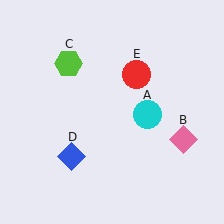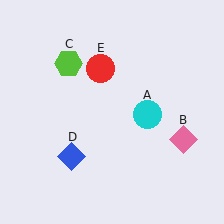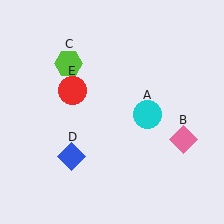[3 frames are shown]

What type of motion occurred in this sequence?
The red circle (object E) rotated counterclockwise around the center of the scene.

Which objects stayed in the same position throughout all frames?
Cyan circle (object A) and pink diamond (object B) and lime hexagon (object C) and blue diamond (object D) remained stationary.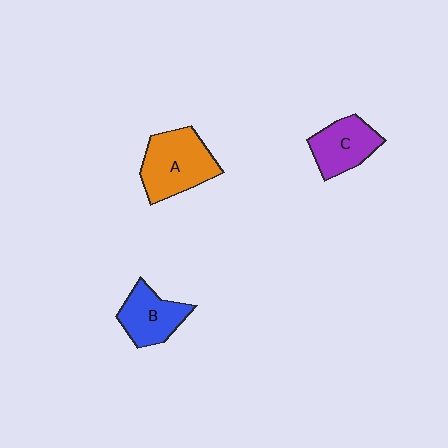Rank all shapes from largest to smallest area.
From largest to smallest: A (orange), C (purple), B (blue).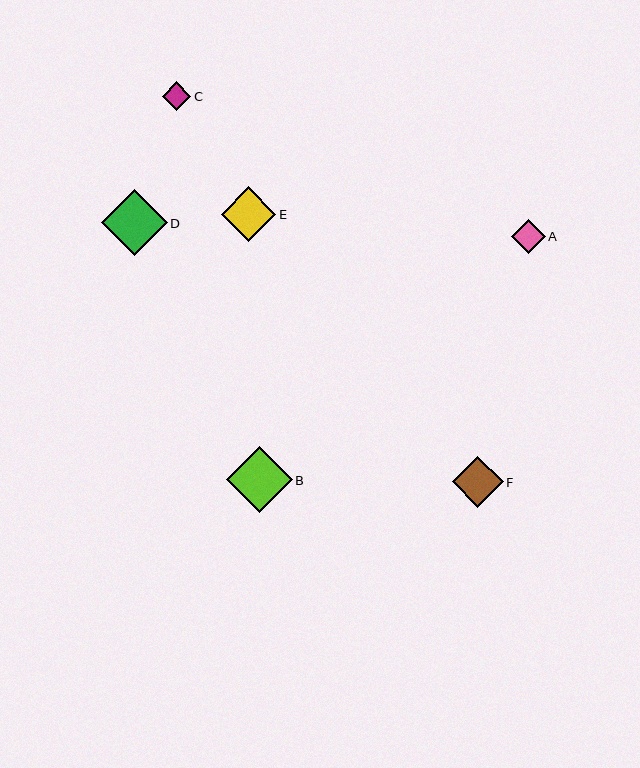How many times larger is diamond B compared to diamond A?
Diamond B is approximately 1.9 times the size of diamond A.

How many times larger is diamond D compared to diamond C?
Diamond D is approximately 2.3 times the size of diamond C.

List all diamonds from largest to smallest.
From largest to smallest: D, B, E, F, A, C.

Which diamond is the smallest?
Diamond C is the smallest with a size of approximately 29 pixels.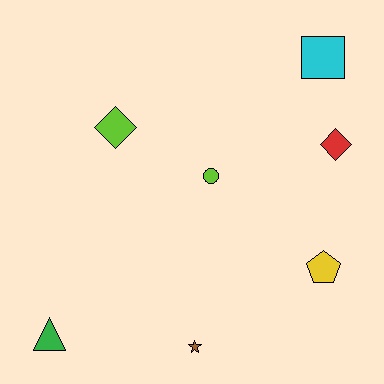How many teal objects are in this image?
There are no teal objects.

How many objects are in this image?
There are 7 objects.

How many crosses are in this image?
There are no crosses.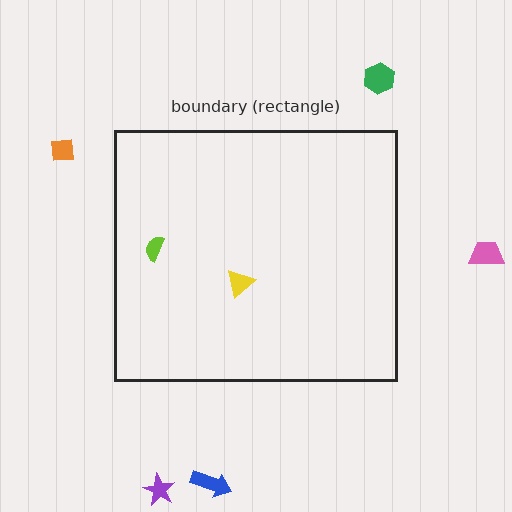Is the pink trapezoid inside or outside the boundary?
Outside.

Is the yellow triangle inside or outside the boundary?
Inside.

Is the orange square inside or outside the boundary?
Outside.